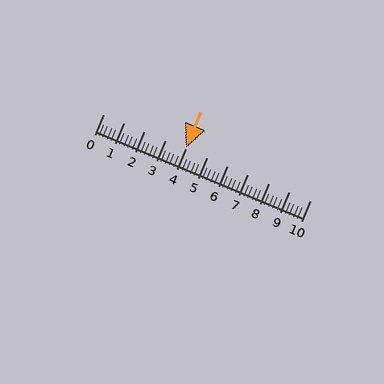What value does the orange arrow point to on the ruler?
The orange arrow points to approximately 4.0.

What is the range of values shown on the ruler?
The ruler shows values from 0 to 10.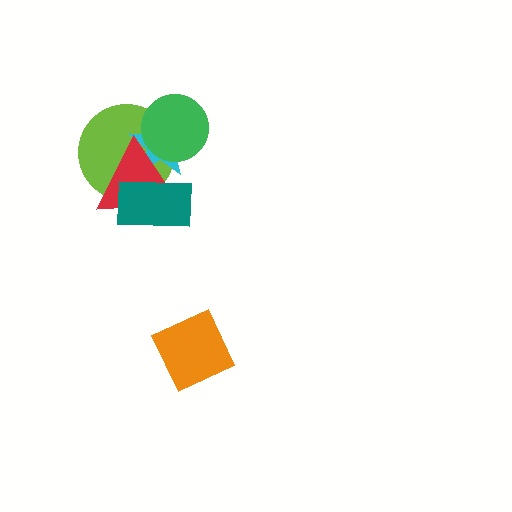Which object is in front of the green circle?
The red triangle is in front of the green circle.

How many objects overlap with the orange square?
0 objects overlap with the orange square.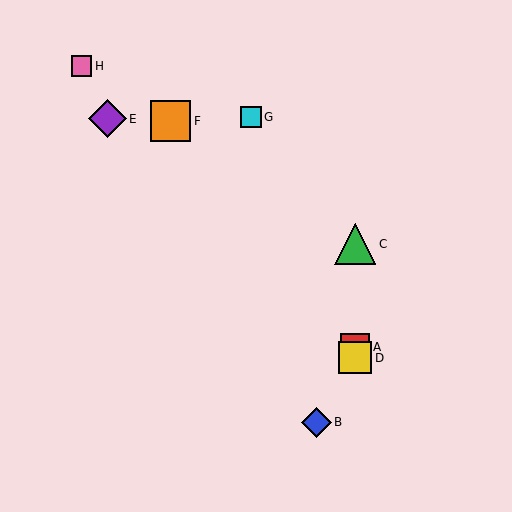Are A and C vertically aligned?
Yes, both are at x≈355.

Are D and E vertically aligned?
No, D is at x≈355 and E is at x≈107.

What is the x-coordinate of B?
Object B is at x≈316.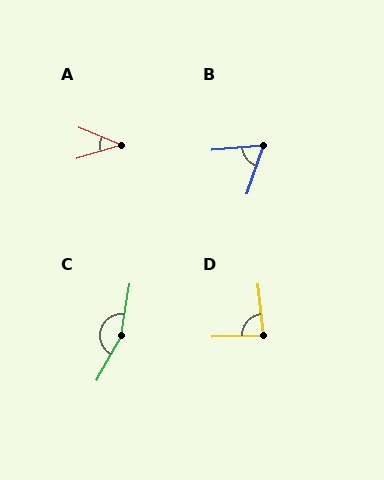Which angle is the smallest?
A, at approximately 39 degrees.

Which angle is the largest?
C, at approximately 161 degrees.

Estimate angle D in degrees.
Approximately 86 degrees.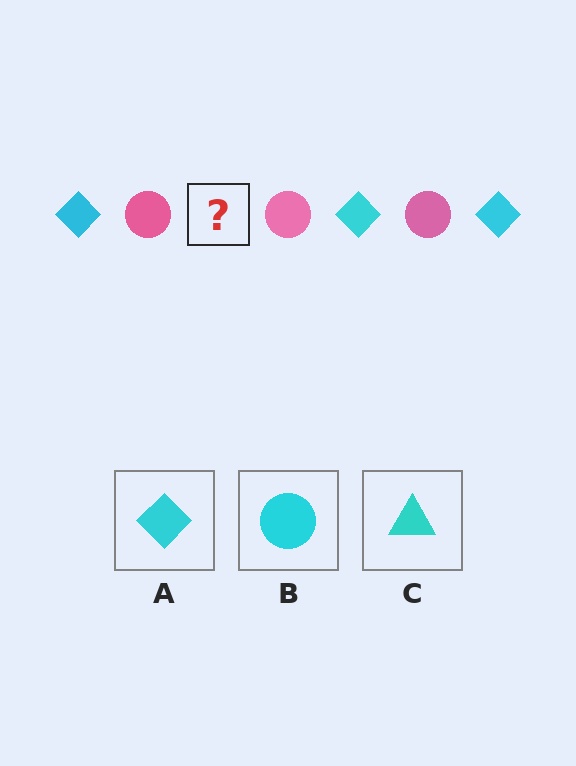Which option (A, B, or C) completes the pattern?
A.